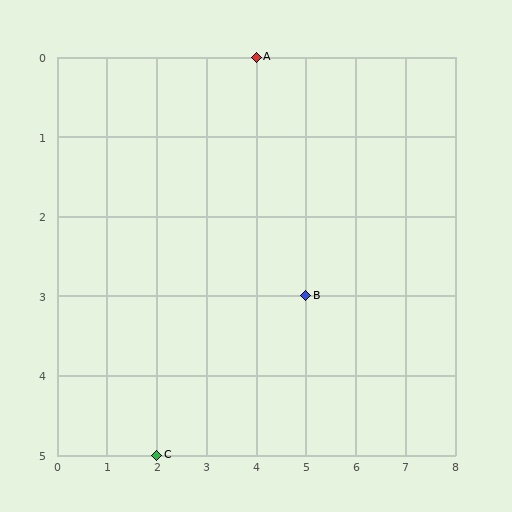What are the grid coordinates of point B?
Point B is at grid coordinates (5, 3).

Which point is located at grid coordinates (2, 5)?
Point C is at (2, 5).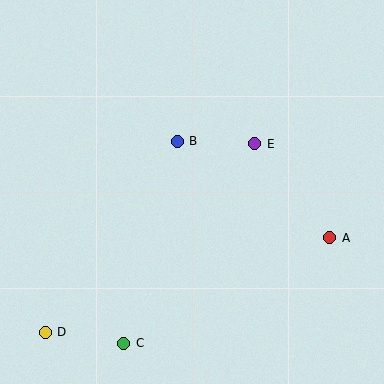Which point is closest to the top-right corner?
Point E is closest to the top-right corner.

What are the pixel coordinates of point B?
Point B is at (177, 141).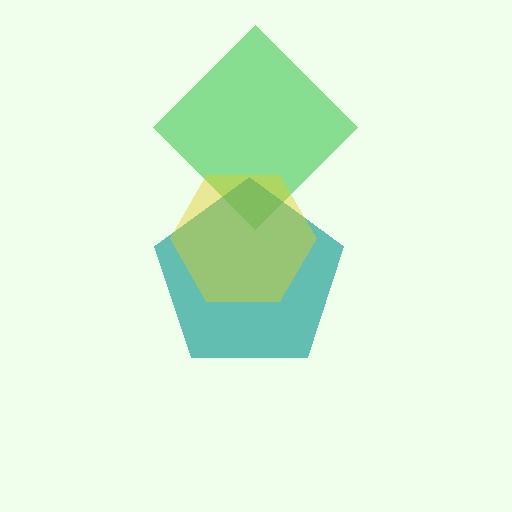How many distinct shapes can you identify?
There are 3 distinct shapes: a green diamond, a teal pentagon, a yellow hexagon.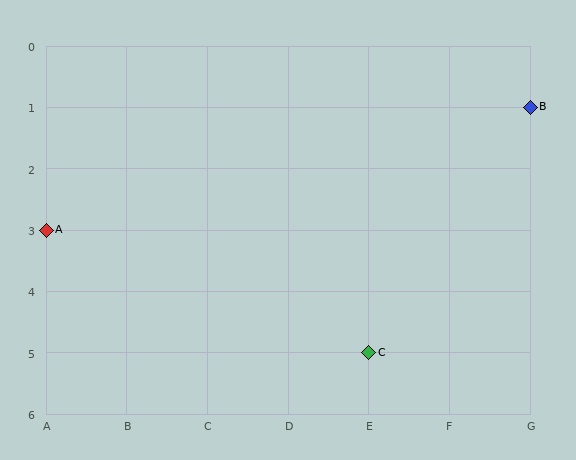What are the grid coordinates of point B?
Point B is at grid coordinates (G, 1).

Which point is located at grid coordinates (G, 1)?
Point B is at (G, 1).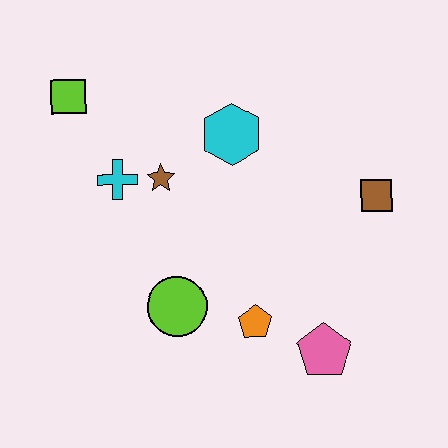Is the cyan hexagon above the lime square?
No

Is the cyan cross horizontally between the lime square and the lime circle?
Yes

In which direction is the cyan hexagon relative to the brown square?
The cyan hexagon is to the left of the brown square.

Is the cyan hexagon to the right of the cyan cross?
Yes